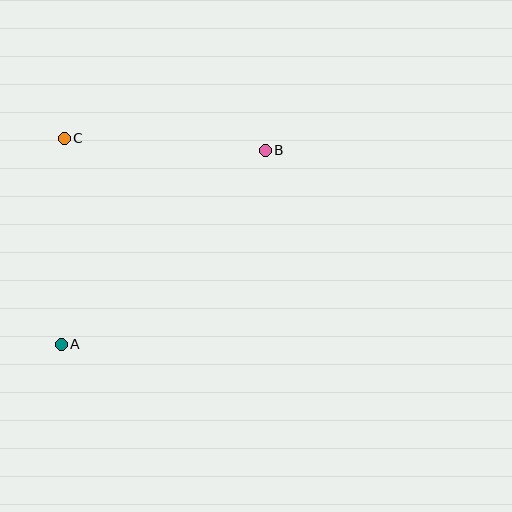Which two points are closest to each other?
Points B and C are closest to each other.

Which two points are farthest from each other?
Points A and B are farthest from each other.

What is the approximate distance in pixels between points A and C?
The distance between A and C is approximately 206 pixels.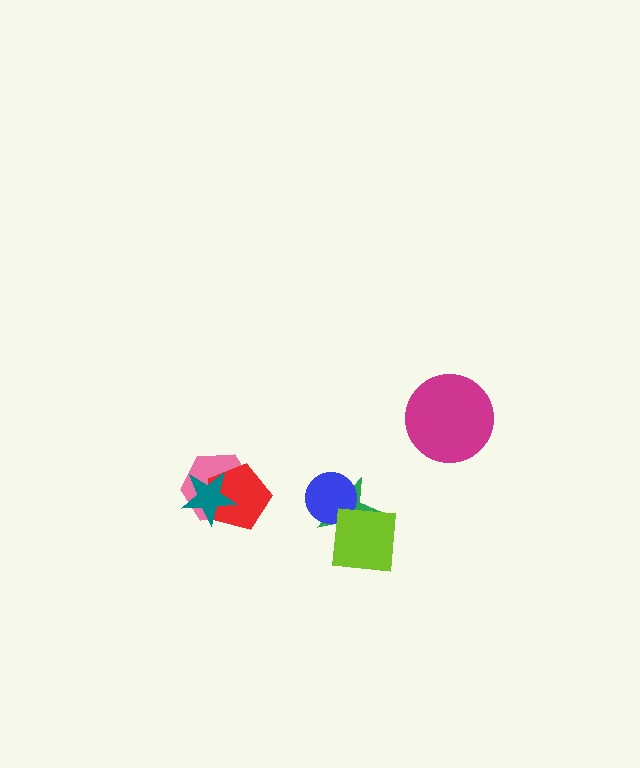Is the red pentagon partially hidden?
Yes, it is partially covered by another shape.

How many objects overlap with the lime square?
1 object overlaps with the lime square.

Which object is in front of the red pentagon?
The teal star is in front of the red pentagon.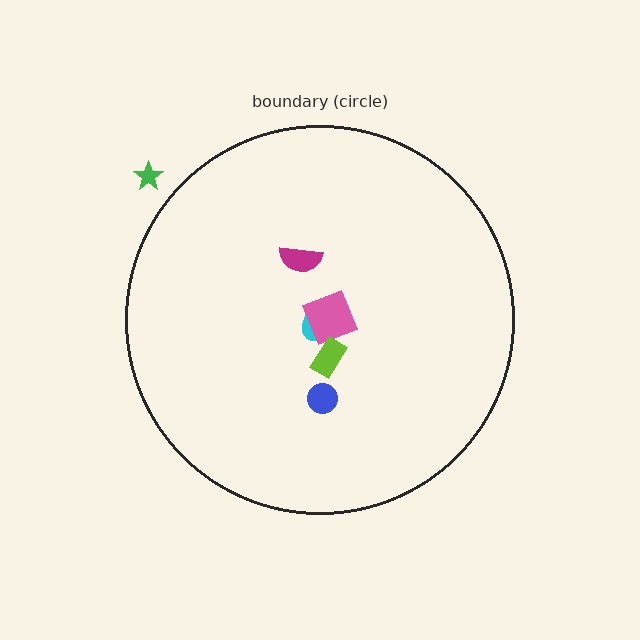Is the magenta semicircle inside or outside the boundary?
Inside.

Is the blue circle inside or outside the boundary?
Inside.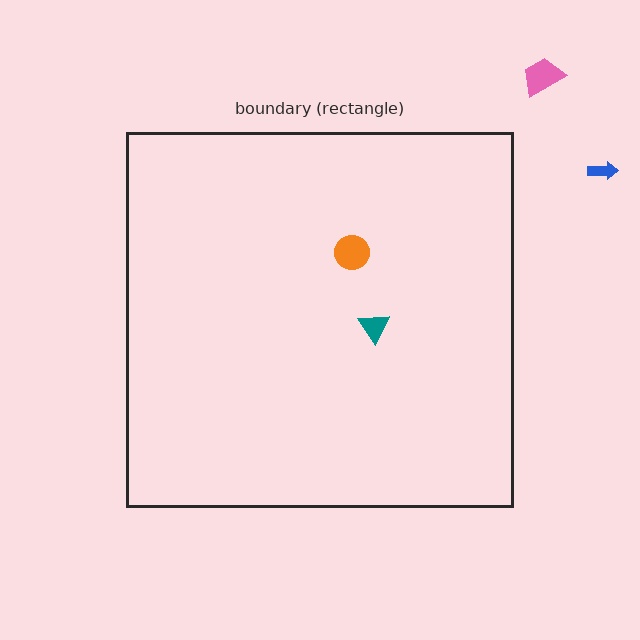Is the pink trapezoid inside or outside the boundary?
Outside.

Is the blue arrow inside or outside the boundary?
Outside.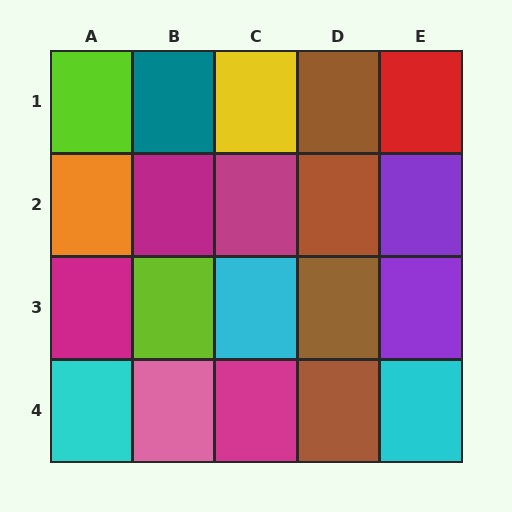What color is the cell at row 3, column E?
Purple.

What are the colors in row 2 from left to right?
Orange, magenta, magenta, brown, purple.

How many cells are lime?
2 cells are lime.